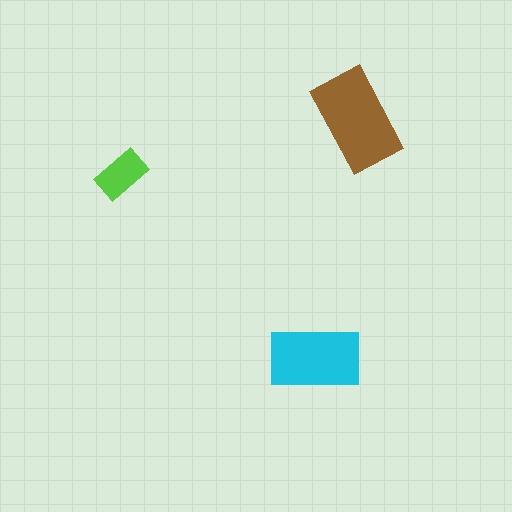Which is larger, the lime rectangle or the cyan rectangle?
The cyan one.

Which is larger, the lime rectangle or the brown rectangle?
The brown one.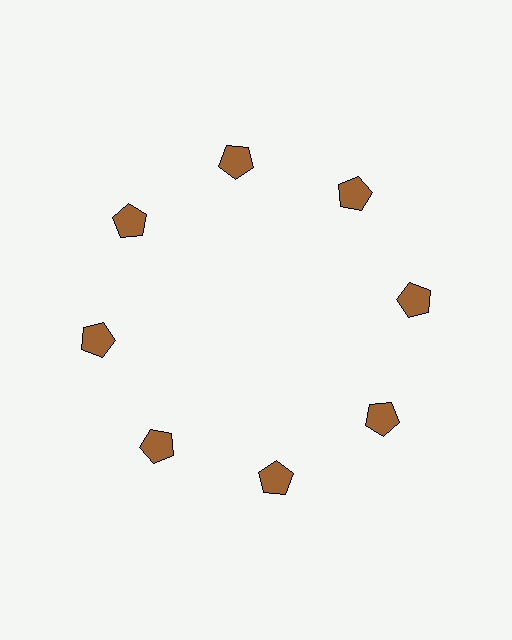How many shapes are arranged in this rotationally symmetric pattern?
There are 8 shapes, arranged in 8 groups of 1.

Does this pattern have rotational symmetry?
Yes, this pattern has 8-fold rotational symmetry. It looks the same after rotating 45 degrees around the center.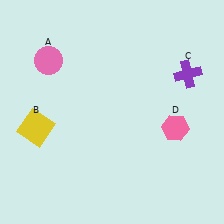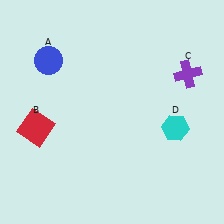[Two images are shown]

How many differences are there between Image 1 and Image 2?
There are 3 differences between the two images.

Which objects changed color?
A changed from pink to blue. B changed from yellow to red. D changed from pink to cyan.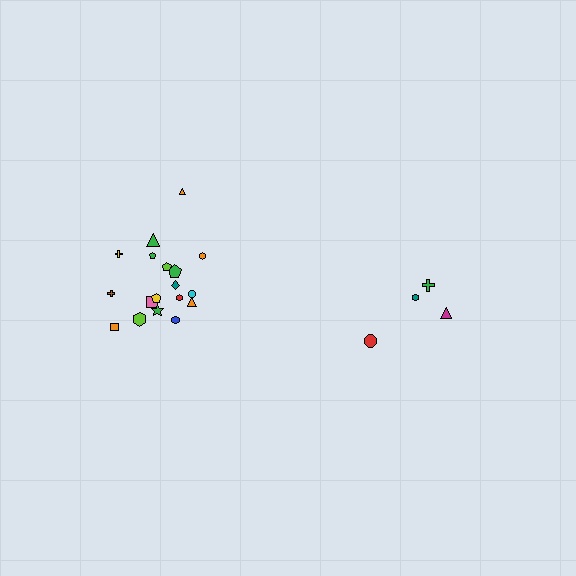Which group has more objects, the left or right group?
The left group.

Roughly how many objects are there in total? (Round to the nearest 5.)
Roughly 20 objects in total.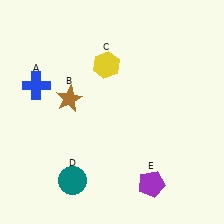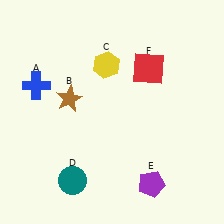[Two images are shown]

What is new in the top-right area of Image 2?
A red square (F) was added in the top-right area of Image 2.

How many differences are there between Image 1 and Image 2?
There is 1 difference between the two images.